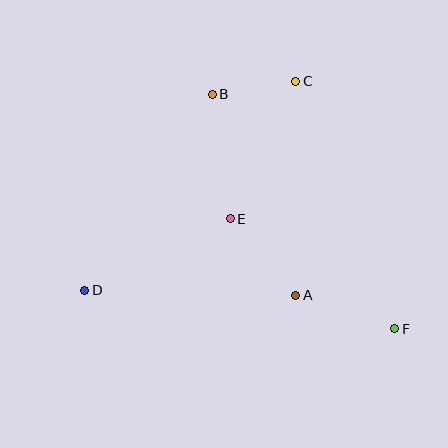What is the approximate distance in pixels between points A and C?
The distance between A and C is approximately 214 pixels.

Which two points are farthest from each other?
Points D and F are farthest from each other.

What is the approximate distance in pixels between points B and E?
The distance between B and E is approximately 125 pixels.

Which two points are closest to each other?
Points B and C are closest to each other.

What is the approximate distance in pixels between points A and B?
The distance between A and B is approximately 217 pixels.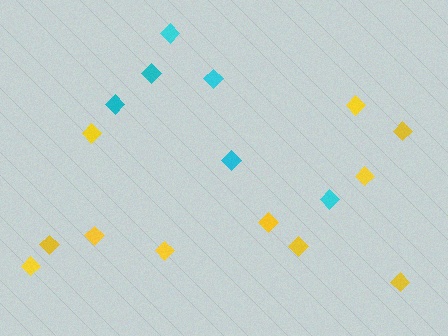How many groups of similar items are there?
There are 2 groups: one group of yellow diamonds (11) and one group of cyan diamonds (6).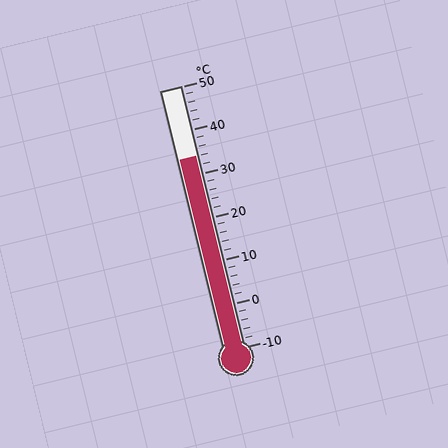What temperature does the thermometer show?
The thermometer shows approximately 34°C.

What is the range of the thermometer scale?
The thermometer scale ranges from -10°C to 50°C.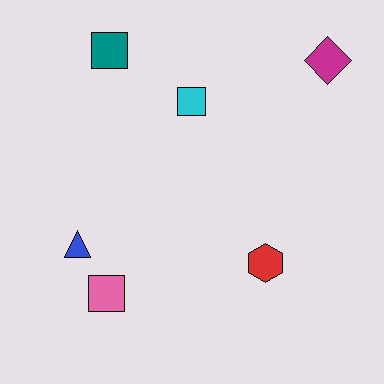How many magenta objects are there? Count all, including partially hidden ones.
There is 1 magenta object.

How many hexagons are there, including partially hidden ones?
There is 1 hexagon.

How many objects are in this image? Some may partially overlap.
There are 6 objects.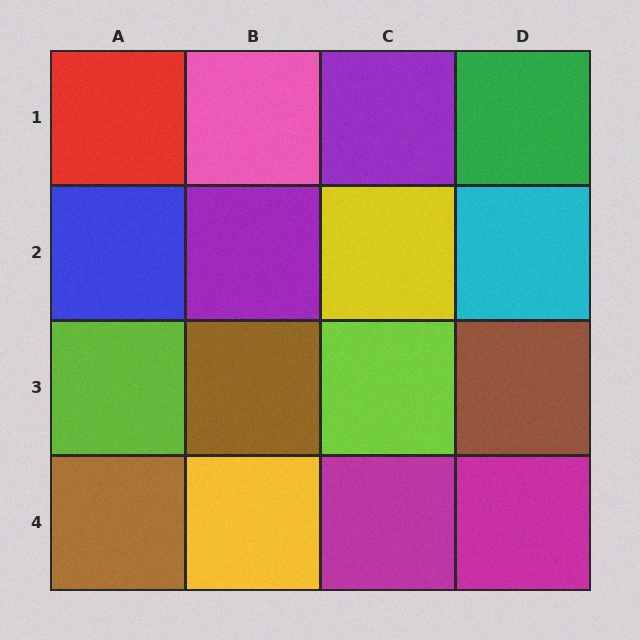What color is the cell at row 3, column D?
Brown.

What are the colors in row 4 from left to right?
Brown, yellow, magenta, magenta.